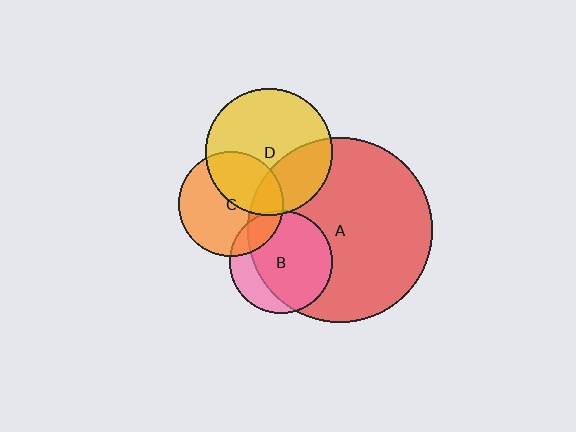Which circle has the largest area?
Circle A (red).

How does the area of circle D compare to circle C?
Approximately 1.5 times.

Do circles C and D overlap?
Yes.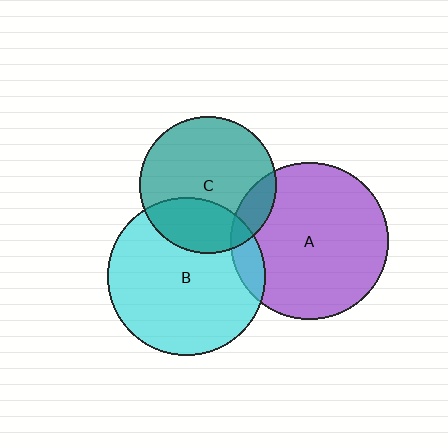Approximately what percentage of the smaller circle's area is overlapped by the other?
Approximately 15%.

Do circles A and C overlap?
Yes.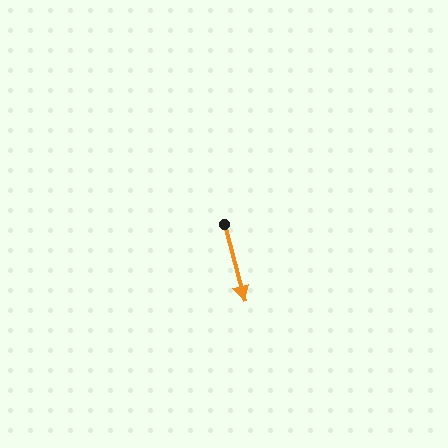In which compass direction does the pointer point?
South.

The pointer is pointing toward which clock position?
Roughly 6 o'clock.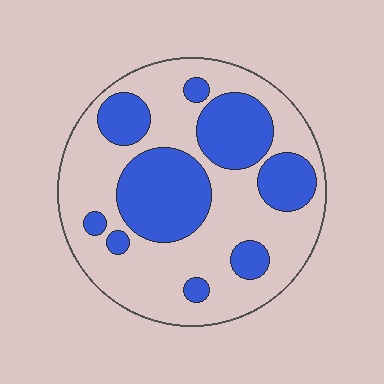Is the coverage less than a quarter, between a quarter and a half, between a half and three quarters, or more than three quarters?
Between a quarter and a half.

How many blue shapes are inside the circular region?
9.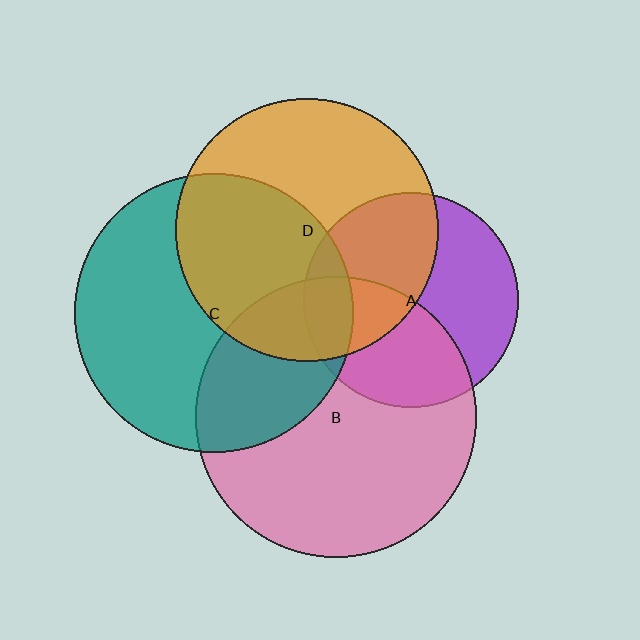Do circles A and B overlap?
Yes.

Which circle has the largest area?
Circle B (pink).